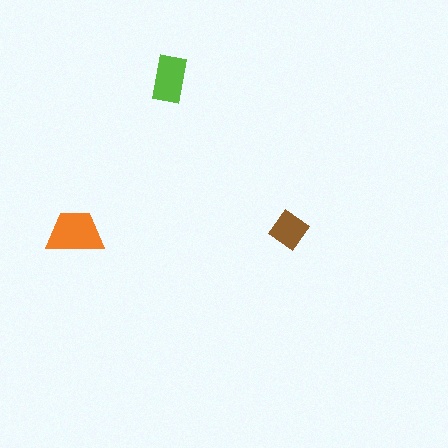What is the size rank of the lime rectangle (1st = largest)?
2nd.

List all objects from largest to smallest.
The orange trapezoid, the lime rectangle, the brown diamond.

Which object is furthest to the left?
The orange trapezoid is leftmost.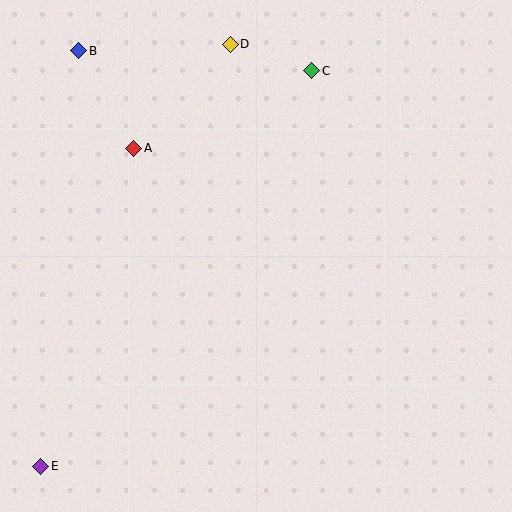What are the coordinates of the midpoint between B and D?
The midpoint between B and D is at (154, 48).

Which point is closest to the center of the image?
Point A at (134, 148) is closest to the center.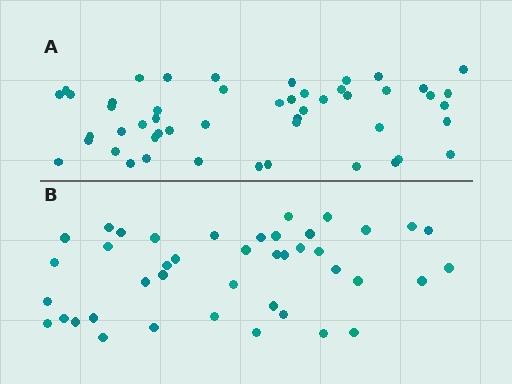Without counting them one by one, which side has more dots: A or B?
Region A (the top region) has more dots.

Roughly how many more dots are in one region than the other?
Region A has roughly 8 or so more dots than region B.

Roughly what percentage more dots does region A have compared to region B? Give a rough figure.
About 20% more.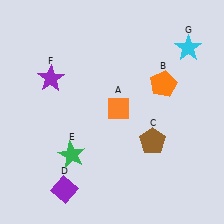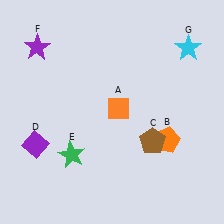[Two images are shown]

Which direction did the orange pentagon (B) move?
The orange pentagon (B) moved down.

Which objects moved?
The objects that moved are: the orange pentagon (B), the purple diamond (D), the purple star (F).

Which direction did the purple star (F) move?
The purple star (F) moved up.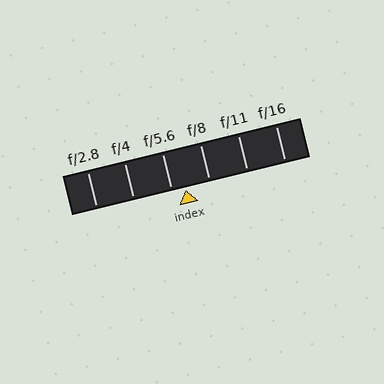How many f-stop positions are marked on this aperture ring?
There are 6 f-stop positions marked.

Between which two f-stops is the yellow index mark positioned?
The index mark is between f/5.6 and f/8.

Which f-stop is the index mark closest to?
The index mark is closest to f/5.6.